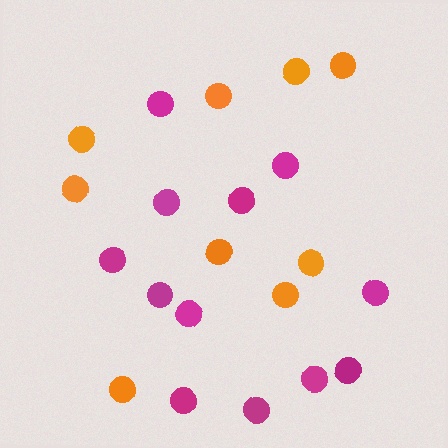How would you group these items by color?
There are 2 groups: one group of magenta circles (12) and one group of orange circles (9).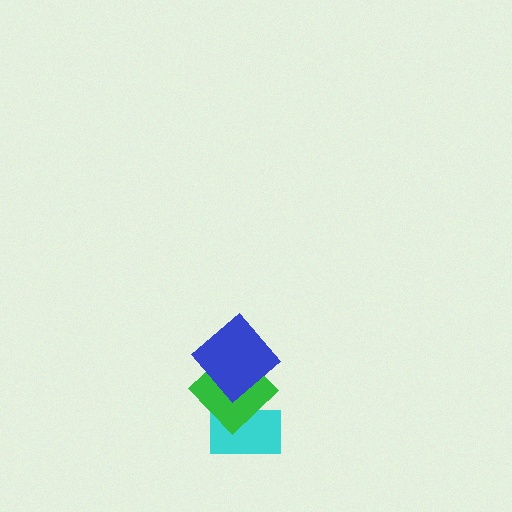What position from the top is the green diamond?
The green diamond is 2nd from the top.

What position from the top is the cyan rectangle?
The cyan rectangle is 3rd from the top.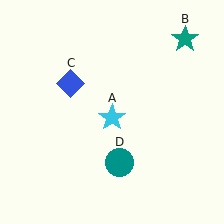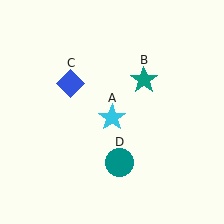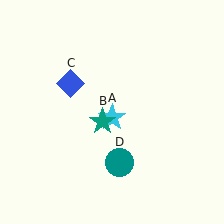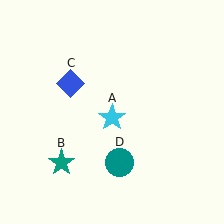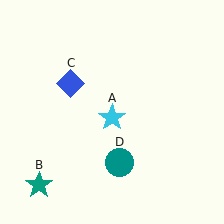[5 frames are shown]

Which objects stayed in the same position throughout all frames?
Cyan star (object A) and blue diamond (object C) and teal circle (object D) remained stationary.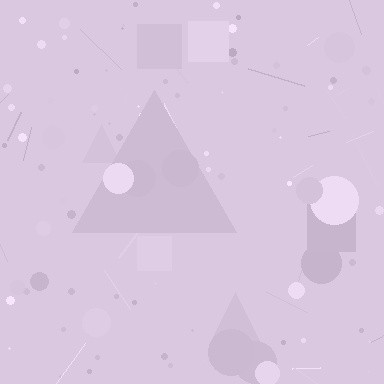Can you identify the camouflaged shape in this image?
The camouflaged shape is a triangle.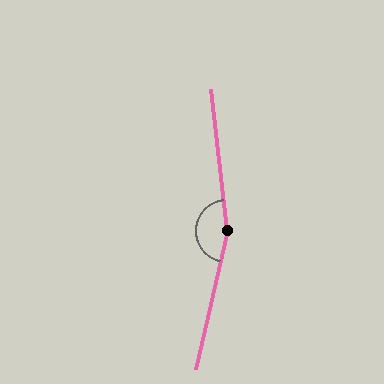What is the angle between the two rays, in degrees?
Approximately 161 degrees.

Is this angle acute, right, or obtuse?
It is obtuse.